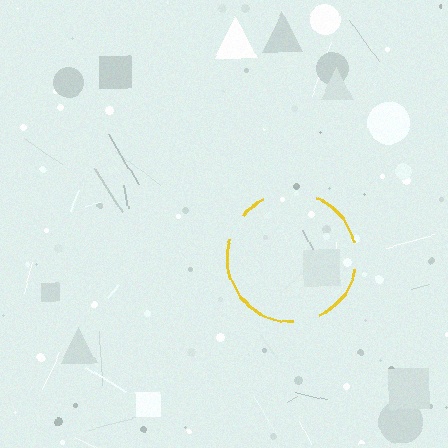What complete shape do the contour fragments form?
The contour fragments form a circle.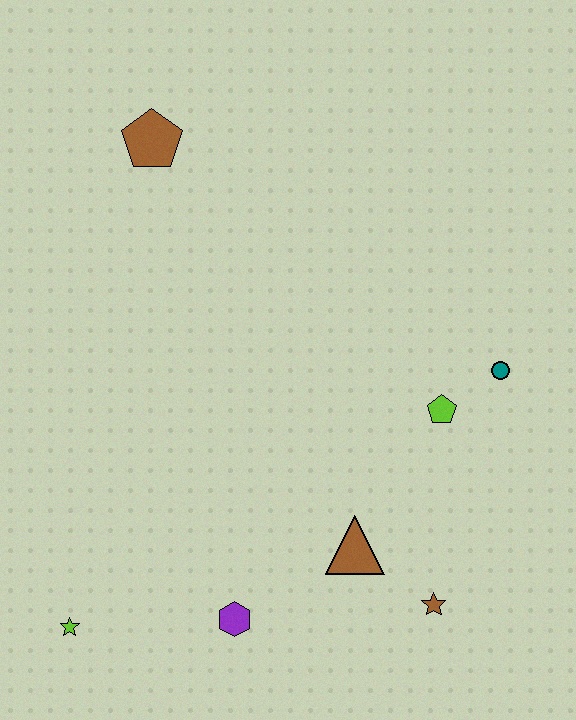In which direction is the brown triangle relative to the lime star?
The brown triangle is to the right of the lime star.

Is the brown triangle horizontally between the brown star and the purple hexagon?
Yes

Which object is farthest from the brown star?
The brown pentagon is farthest from the brown star.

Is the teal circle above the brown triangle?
Yes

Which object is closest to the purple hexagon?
The brown triangle is closest to the purple hexagon.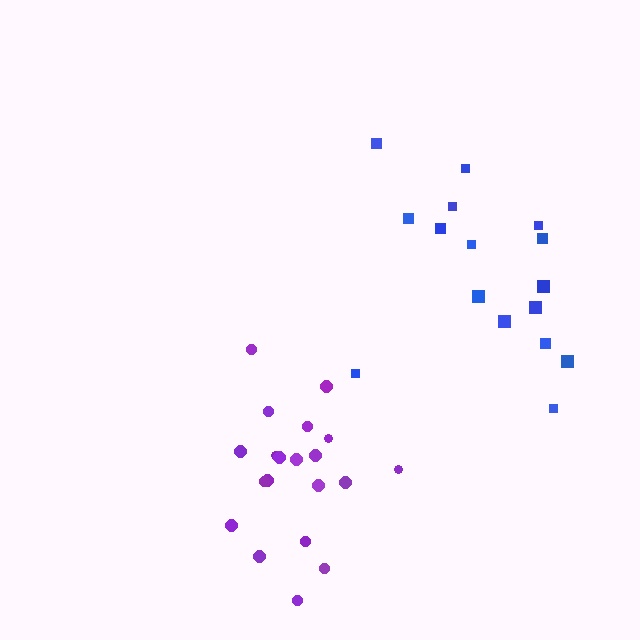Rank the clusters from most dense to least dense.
purple, blue.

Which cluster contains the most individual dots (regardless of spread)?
Purple (20).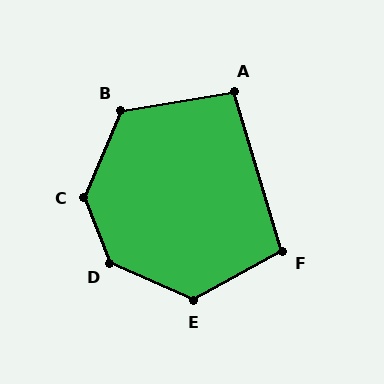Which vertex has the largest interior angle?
D, at approximately 136 degrees.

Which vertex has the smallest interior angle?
A, at approximately 98 degrees.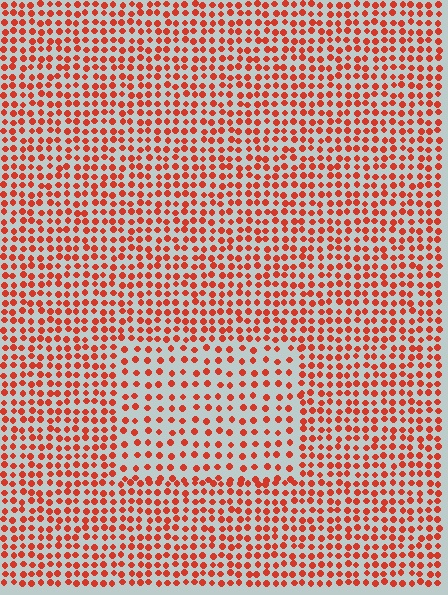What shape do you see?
I see a rectangle.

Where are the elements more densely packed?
The elements are more densely packed outside the rectangle boundary.